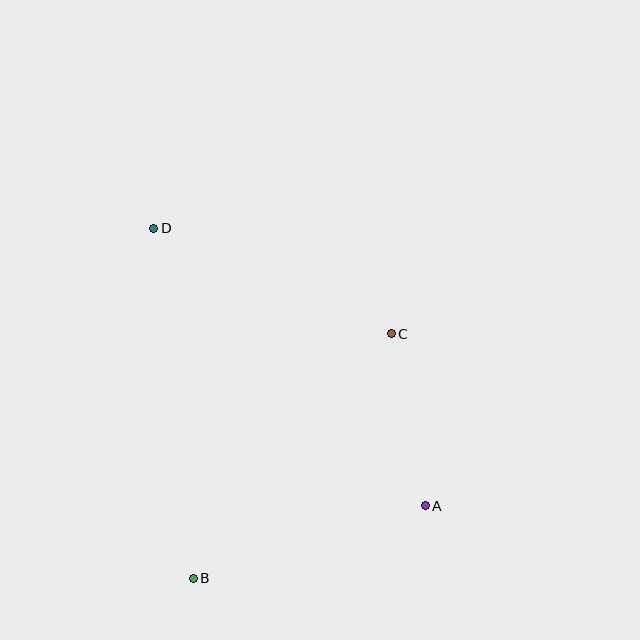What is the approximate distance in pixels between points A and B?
The distance between A and B is approximately 243 pixels.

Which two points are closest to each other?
Points A and C are closest to each other.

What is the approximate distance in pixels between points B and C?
The distance between B and C is approximately 314 pixels.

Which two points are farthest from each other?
Points A and D are farthest from each other.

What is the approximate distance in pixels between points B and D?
The distance between B and D is approximately 352 pixels.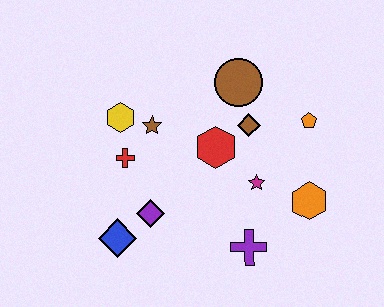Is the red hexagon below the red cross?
No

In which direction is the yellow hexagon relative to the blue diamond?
The yellow hexagon is above the blue diamond.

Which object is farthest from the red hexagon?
The blue diamond is farthest from the red hexagon.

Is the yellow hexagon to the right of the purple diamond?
No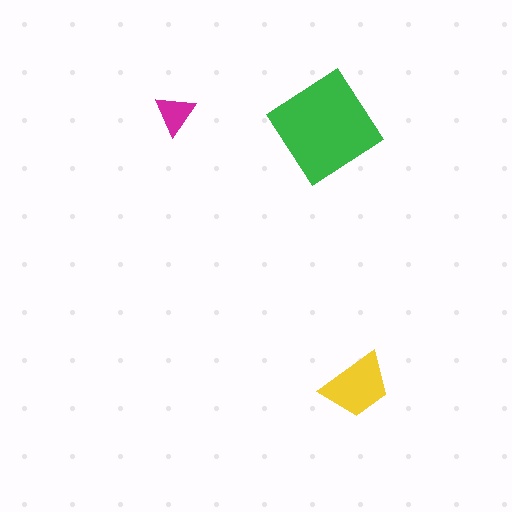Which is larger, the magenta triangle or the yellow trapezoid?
The yellow trapezoid.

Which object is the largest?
The green diamond.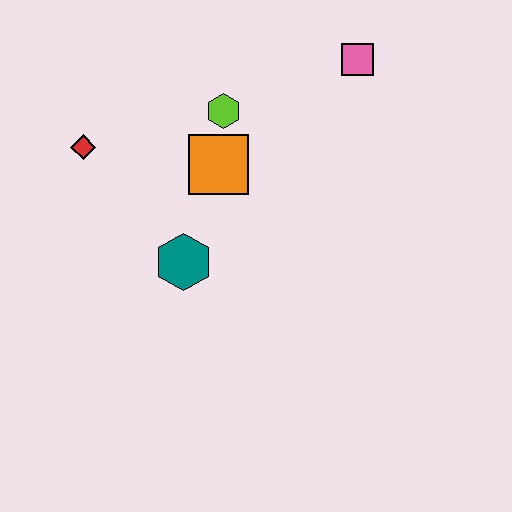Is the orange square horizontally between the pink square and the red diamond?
Yes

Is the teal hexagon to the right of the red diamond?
Yes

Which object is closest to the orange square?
The lime hexagon is closest to the orange square.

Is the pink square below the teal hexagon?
No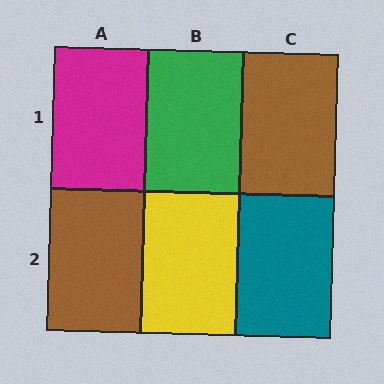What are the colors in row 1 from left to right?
Magenta, green, brown.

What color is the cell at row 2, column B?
Yellow.